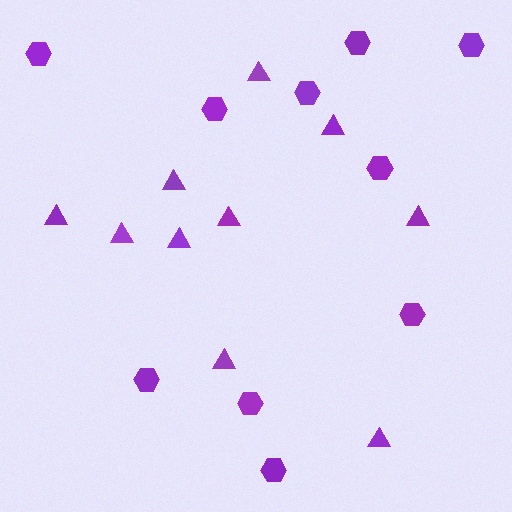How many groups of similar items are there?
There are 2 groups: one group of triangles (10) and one group of hexagons (10).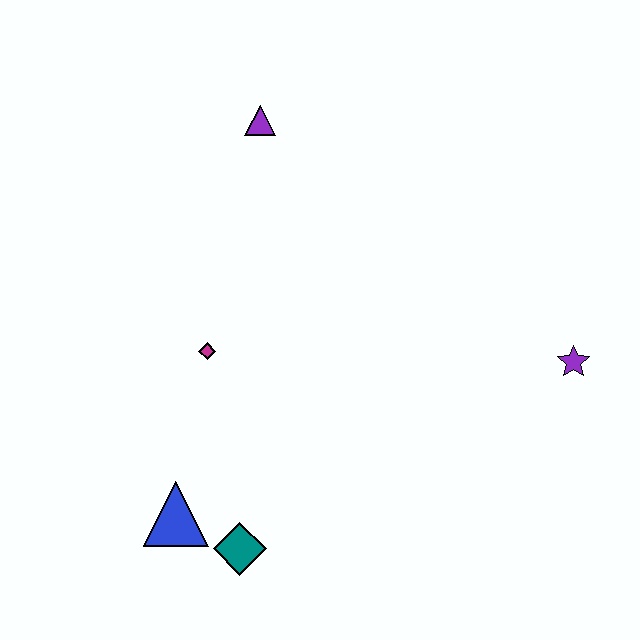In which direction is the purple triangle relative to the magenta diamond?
The purple triangle is above the magenta diamond.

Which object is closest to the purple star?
The magenta diamond is closest to the purple star.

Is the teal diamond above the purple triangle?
No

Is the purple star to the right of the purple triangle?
Yes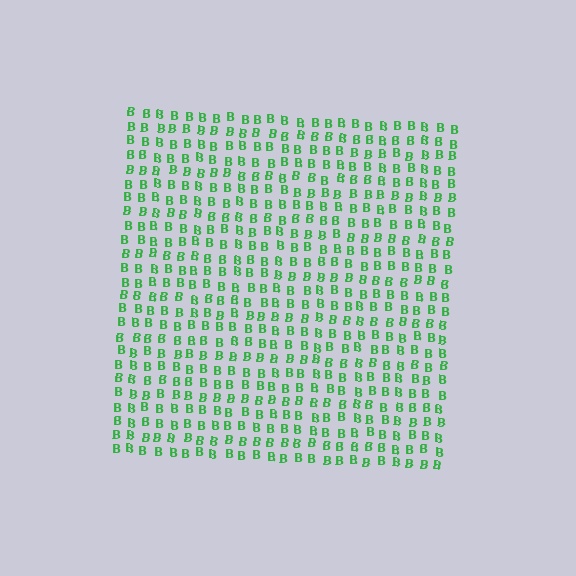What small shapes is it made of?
It is made of small letter B's.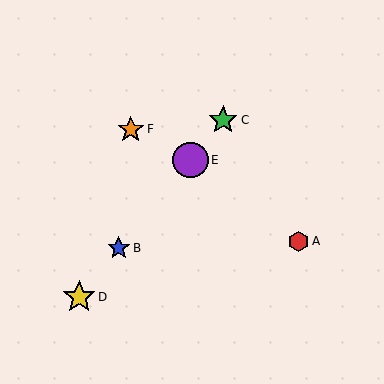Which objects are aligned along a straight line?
Objects B, C, D, E are aligned along a straight line.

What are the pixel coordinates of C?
Object C is at (223, 120).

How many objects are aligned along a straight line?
4 objects (B, C, D, E) are aligned along a straight line.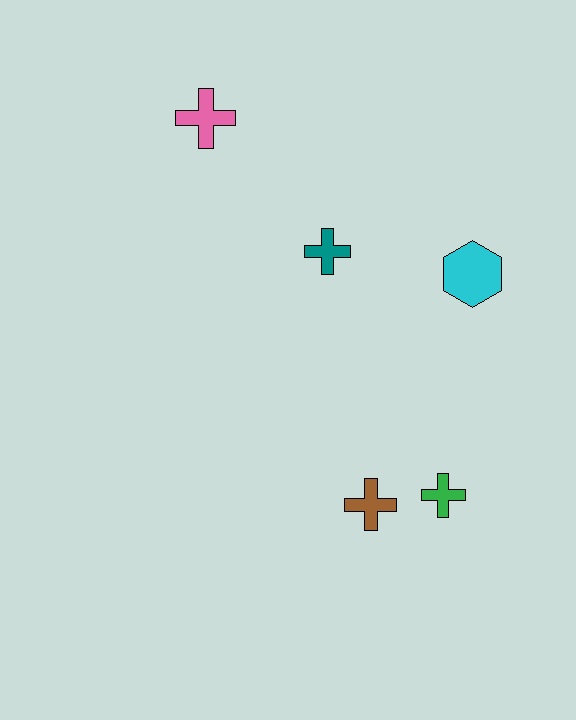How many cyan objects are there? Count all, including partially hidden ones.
There is 1 cyan object.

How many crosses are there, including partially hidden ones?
There are 4 crosses.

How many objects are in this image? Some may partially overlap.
There are 5 objects.